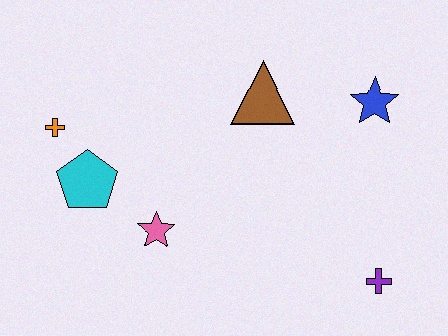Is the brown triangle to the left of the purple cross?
Yes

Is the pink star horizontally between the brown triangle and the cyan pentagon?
Yes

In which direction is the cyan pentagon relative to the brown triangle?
The cyan pentagon is to the left of the brown triangle.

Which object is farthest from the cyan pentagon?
The purple cross is farthest from the cyan pentagon.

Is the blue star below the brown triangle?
Yes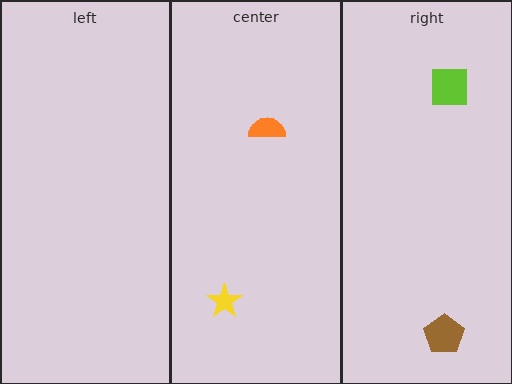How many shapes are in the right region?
2.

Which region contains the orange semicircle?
The center region.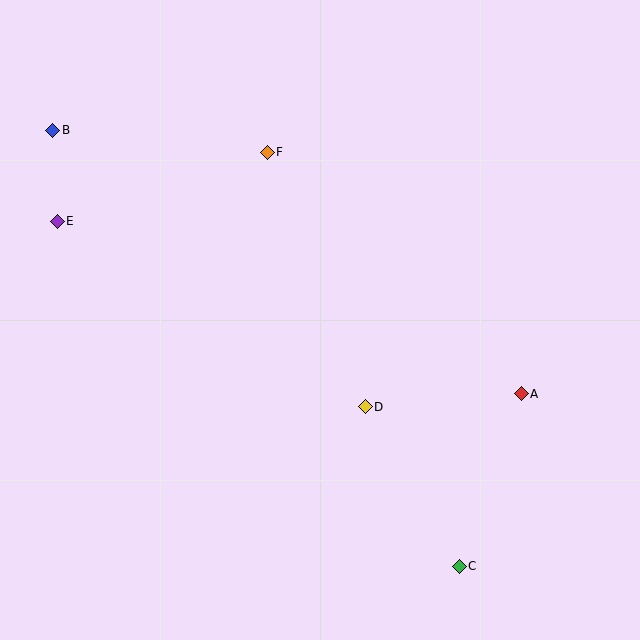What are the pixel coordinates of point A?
Point A is at (521, 394).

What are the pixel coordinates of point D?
Point D is at (365, 407).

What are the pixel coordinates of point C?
Point C is at (459, 566).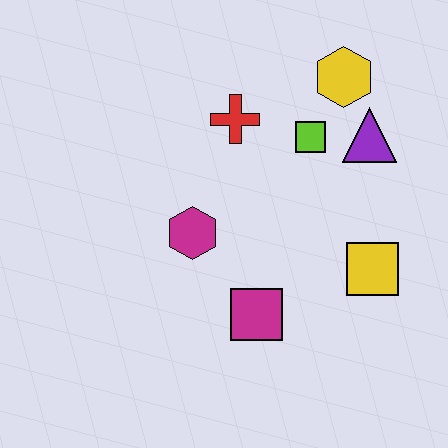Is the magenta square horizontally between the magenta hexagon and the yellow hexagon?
Yes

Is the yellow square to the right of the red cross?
Yes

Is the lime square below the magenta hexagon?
No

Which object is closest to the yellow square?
The magenta square is closest to the yellow square.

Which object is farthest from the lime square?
The magenta square is farthest from the lime square.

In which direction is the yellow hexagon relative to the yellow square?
The yellow hexagon is above the yellow square.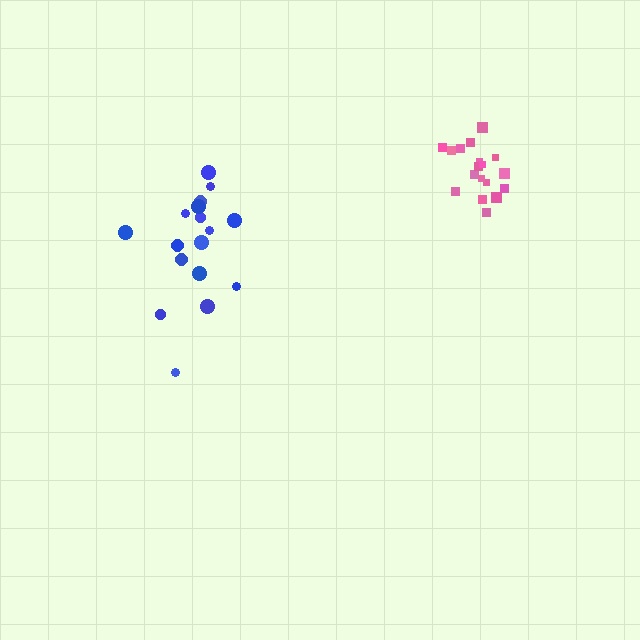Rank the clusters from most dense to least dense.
pink, blue.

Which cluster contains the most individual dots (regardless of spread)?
Pink (18).